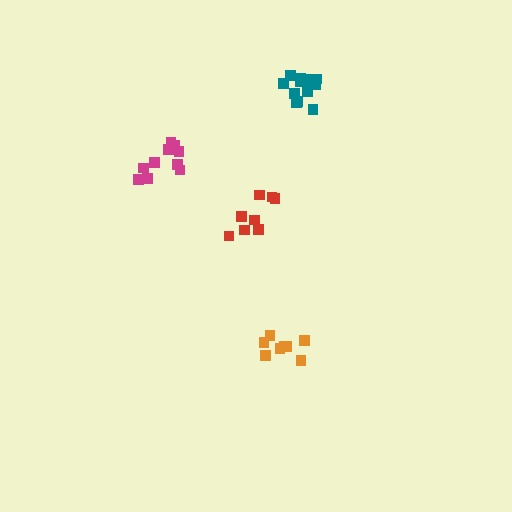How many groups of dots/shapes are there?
There are 4 groups.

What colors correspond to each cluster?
The clusters are colored: orange, magenta, teal, red.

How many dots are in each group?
Group 1: 8 dots, Group 2: 10 dots, Group 3: 13 dots, Group 4: 9 dots (40 total).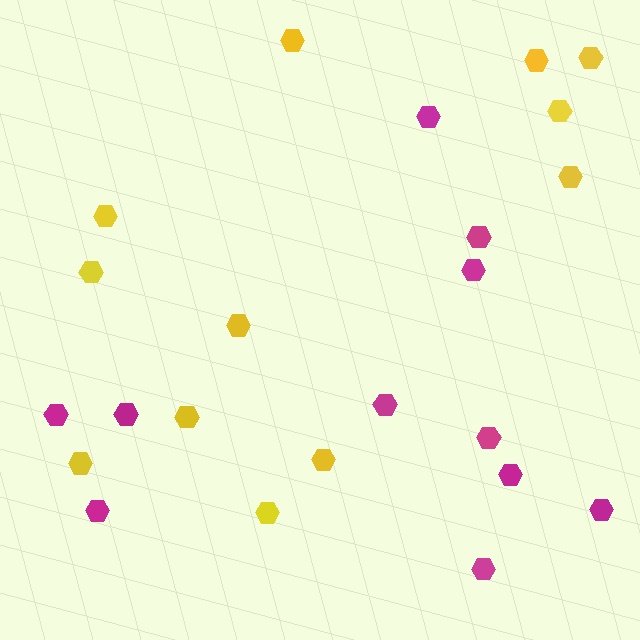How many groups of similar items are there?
There are 2 groups: one group of magenta hexagons (11) and one group of yellow hexagons (12).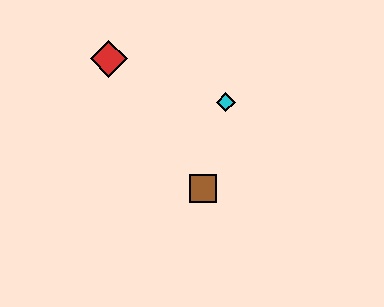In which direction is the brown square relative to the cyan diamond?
The brown square is below the cyan diamond.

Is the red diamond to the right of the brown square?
No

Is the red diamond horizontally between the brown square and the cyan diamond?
No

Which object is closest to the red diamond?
The cyan diamond is closest to the red diamond.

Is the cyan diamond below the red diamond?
Yes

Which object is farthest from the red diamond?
The brown square is farthest from the red diamond.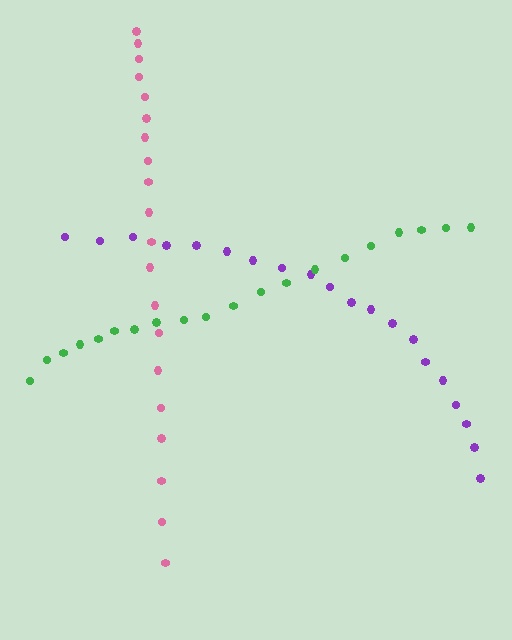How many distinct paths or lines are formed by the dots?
There are 3 distinct paths.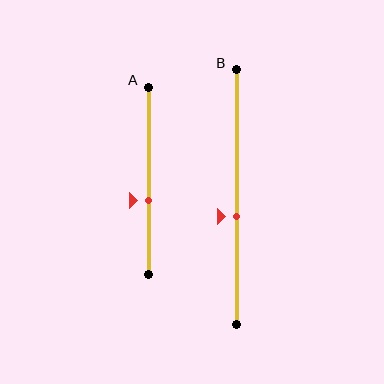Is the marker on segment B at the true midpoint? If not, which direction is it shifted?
No, the marker on segment B is shifted downward by about 8% of the segment length.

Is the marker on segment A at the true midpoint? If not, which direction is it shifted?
No, the marker on segment A is shifted downward by about 10% of the segment length.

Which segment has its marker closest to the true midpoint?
Segment B has its marker closest to the true midpoint.